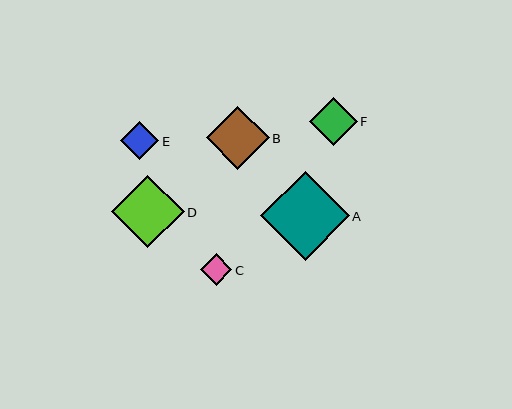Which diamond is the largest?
Diamond A is the largest with a size of approximately 89 pixels.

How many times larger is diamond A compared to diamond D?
Diamond A is approximately 1.2 times the size of diamond D.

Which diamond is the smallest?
Diamond C is the smallest with a size of approximately 32 pixels.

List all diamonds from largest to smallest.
From largest to smallest: A, D, B, F, E, C.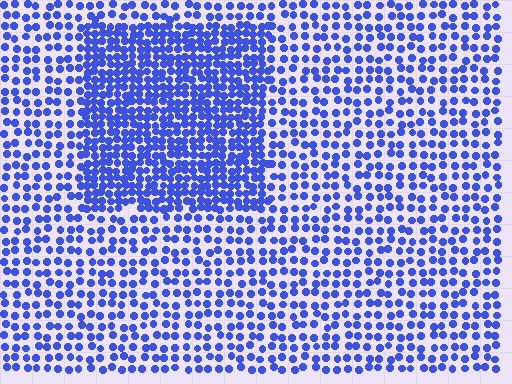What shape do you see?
I see a rectangle.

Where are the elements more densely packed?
The elements are more densely packed inside the rectangle boundary.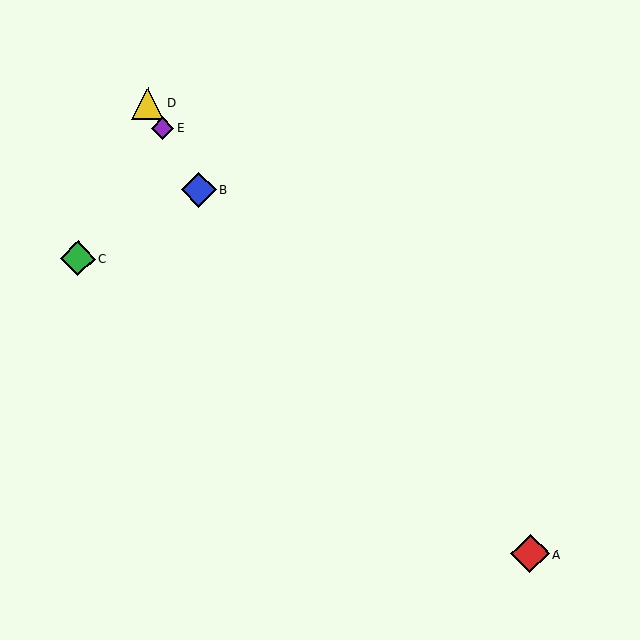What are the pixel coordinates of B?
Object B is at (198, 190).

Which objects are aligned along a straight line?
Objects B, D, E are aligned along a straight line.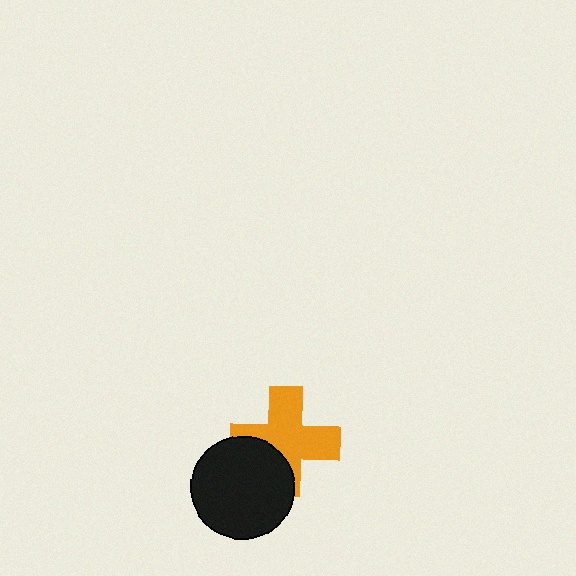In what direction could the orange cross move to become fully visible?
The orange cross could move toward the upper-right. That would shift it out from behind the black circle entirely.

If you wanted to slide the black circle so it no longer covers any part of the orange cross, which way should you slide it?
Slide it toward the lower-left — that is the most direct way to separate the two shapes.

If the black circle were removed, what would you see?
You would see the complete orange cross.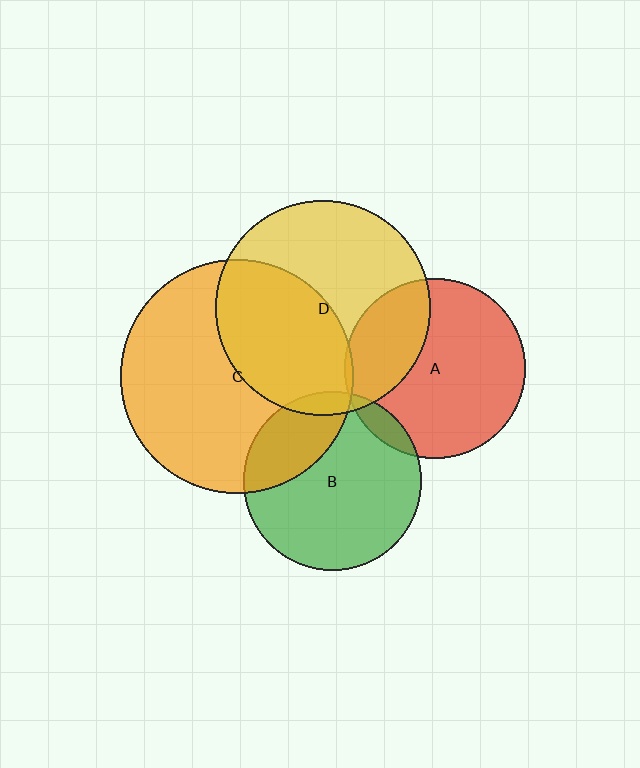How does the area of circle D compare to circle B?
Approximately 1.5 times.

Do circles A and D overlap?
Yes.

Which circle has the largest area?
Circle C (orange).